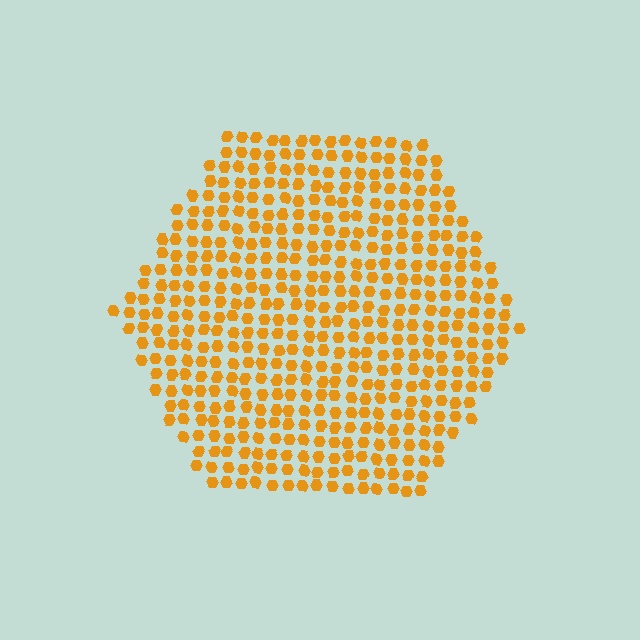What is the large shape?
The large shape is a hexagon.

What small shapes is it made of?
It is made of small hexagons.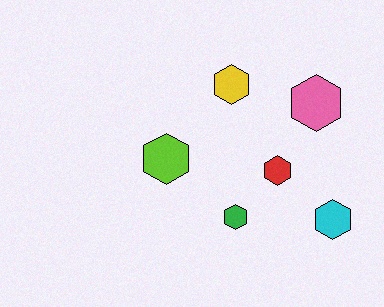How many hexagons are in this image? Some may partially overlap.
There are 6 hexagons.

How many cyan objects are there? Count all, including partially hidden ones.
There is 1 cyan object.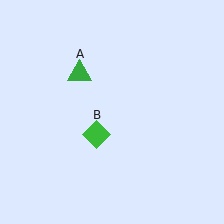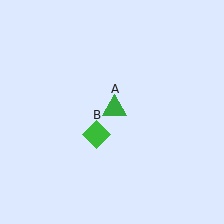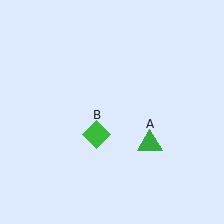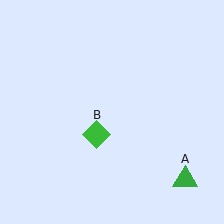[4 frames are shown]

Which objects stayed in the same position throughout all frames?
Green diamond (object B) remained stationary.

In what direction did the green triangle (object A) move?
The green triangle (object A) moved down and to the right.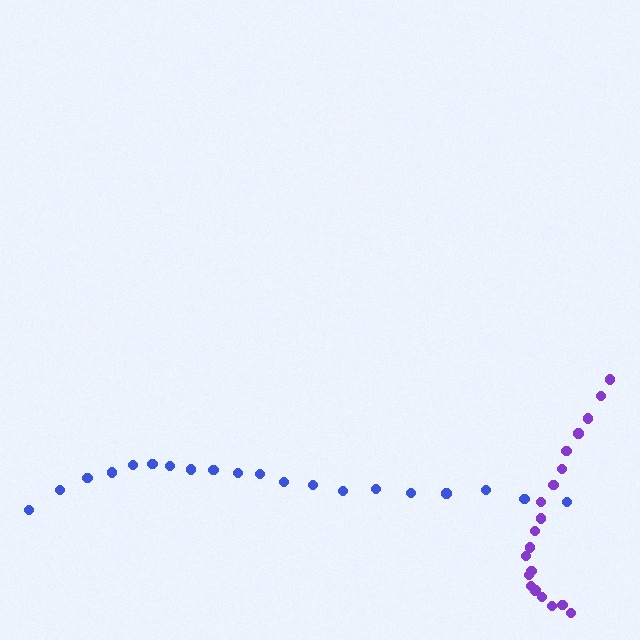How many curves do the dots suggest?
There are 2 distinct paths.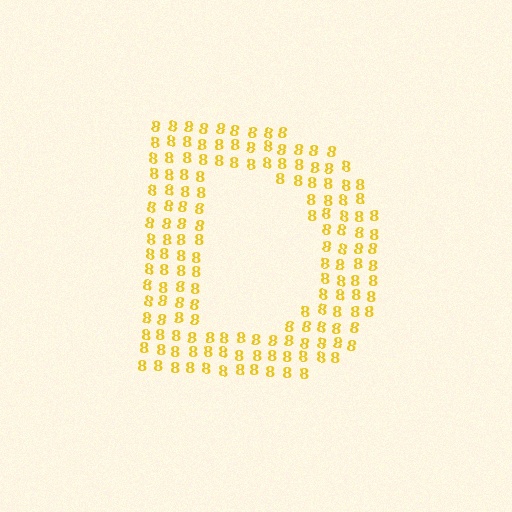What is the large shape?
The large shape is the letter D.